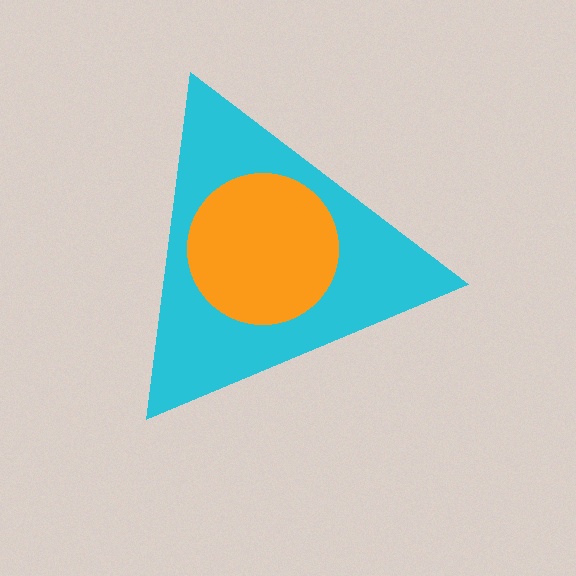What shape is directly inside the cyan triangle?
The orange circle.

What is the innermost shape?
The orange circle.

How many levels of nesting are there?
2.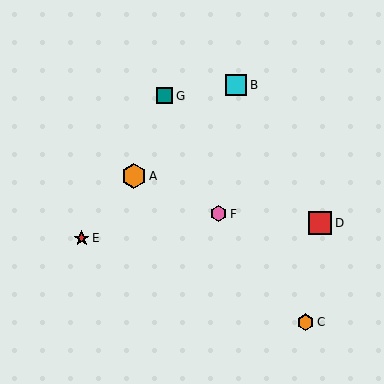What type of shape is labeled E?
Shape E is a red star.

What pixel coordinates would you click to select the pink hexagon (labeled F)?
Click at (219, 214) to select the pink hexagon F.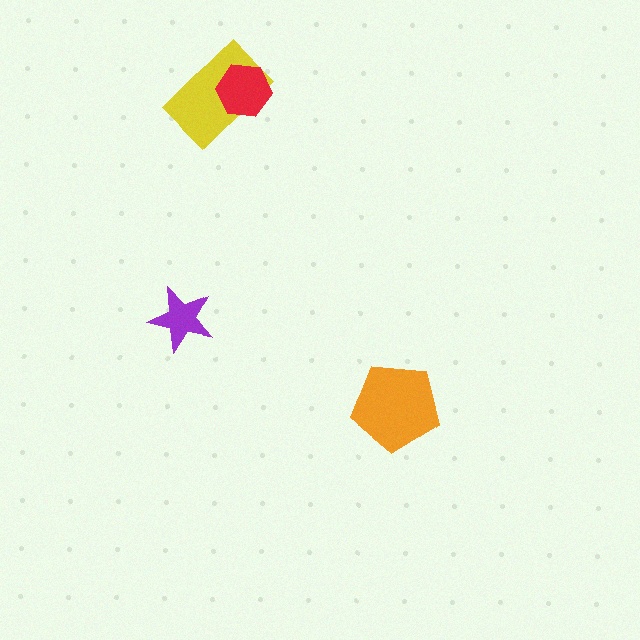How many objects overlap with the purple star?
0 objects overlap with the purple star.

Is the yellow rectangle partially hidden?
Yes, it is partially covered by another shape.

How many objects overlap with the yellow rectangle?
1 object overlaps with the yellow rectangle.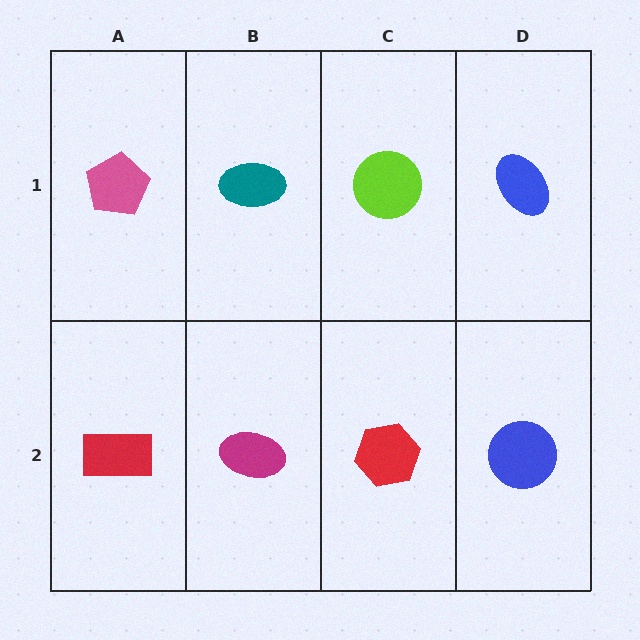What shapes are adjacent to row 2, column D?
A blue ellipse (row 1, column D), a red hexagon (row 2, column C).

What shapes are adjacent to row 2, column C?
A lime circle (row 1, column C), a magenta ellipse (row 2, column B), a blue circle (row 2, column D).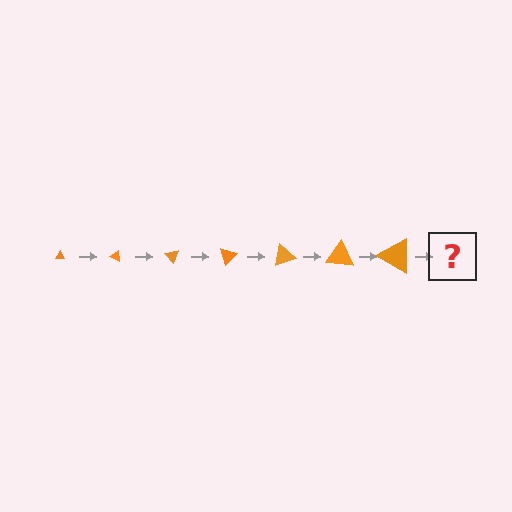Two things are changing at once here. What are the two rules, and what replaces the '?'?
The two rules are that the triangle grows larger each step and it rotates 25 degrees each step. The '?' should be a triangle, larger than the previous one and rotated 175 degrees from the start.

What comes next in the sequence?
The next element should be a triangle, larger than the previous one and rotated 175 degrees from the start.